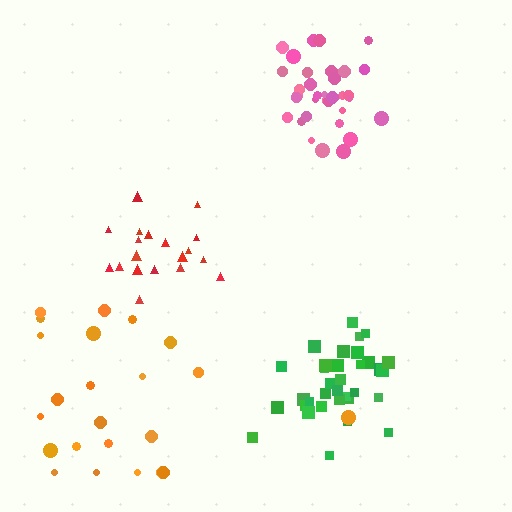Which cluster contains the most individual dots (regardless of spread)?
Pink (35).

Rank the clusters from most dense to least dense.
pink, green, red, orange.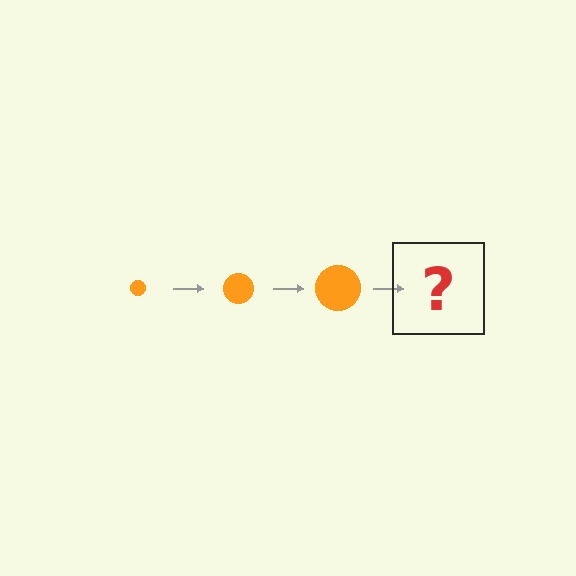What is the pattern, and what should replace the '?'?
The pattern is that the circle gets progressively larger each step. The '?' should be an orange circle, larger than the previous one.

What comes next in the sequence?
The next element should be an orange circle, larger than the previous one.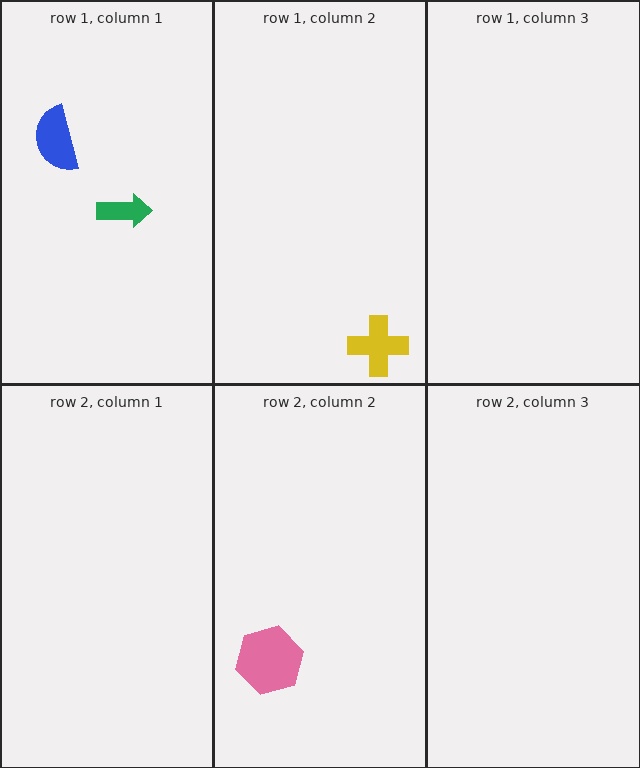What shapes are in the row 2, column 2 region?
The pink hexagon.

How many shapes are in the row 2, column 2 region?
1.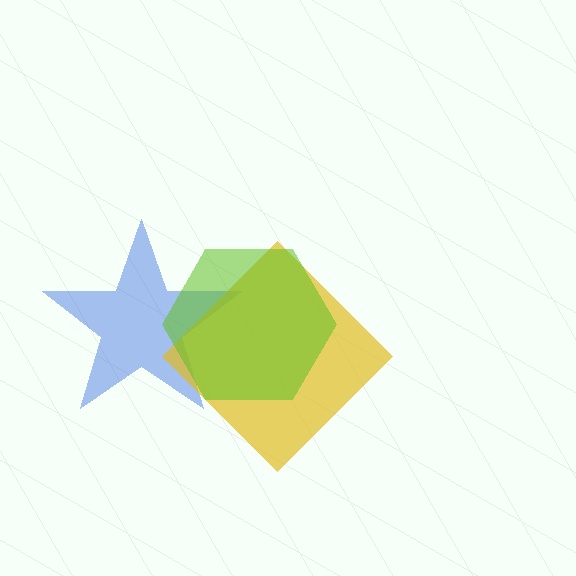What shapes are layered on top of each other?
The layered shapes are: a blue star, a yellow diamond, a lime hexagon.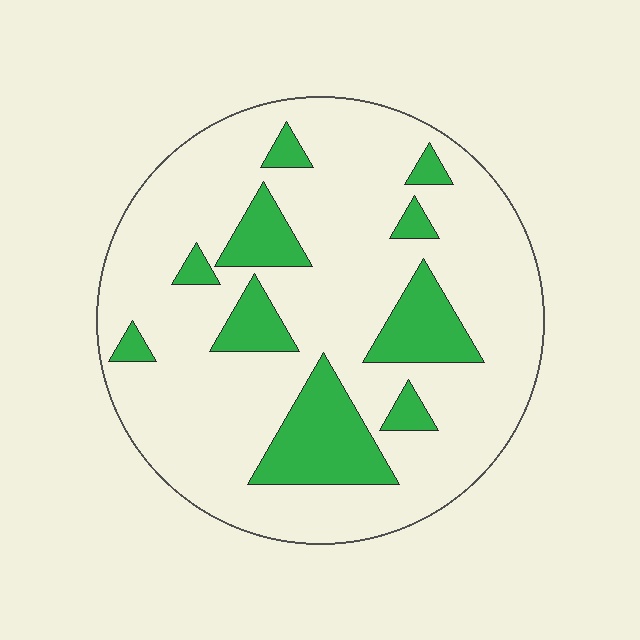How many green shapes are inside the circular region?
10.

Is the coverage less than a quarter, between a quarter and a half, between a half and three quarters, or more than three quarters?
Less than a quarter.